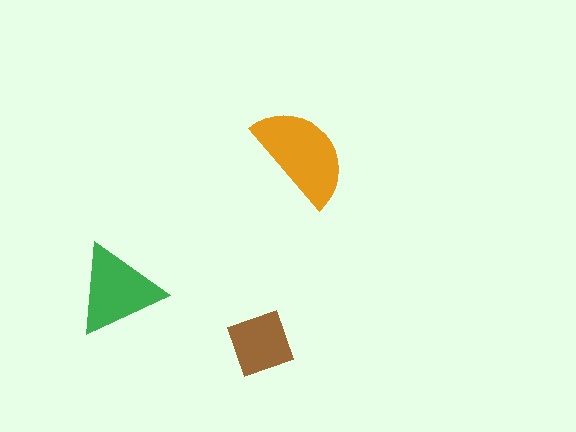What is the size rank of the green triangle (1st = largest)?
2nd.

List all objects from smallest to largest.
The brown diamond, the green triangle, the orange semicircle.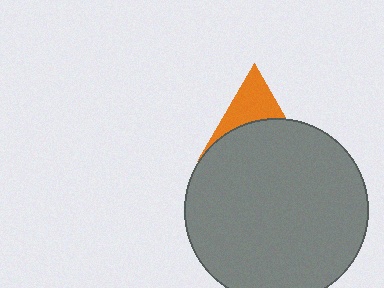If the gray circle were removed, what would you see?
You would see the complete orange triangle.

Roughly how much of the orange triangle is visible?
A small part of it is visible (roughly 40%).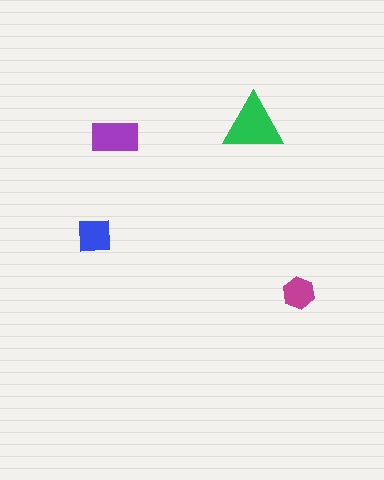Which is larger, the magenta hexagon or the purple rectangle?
The purple rectangle.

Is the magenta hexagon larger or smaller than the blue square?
Smaller.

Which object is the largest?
The green triangle.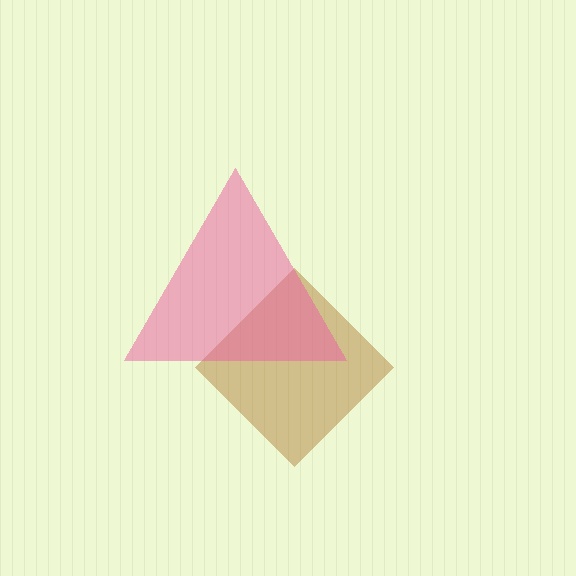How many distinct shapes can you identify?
There are 2 distinct shapes: a brown diamond, a pink triangle.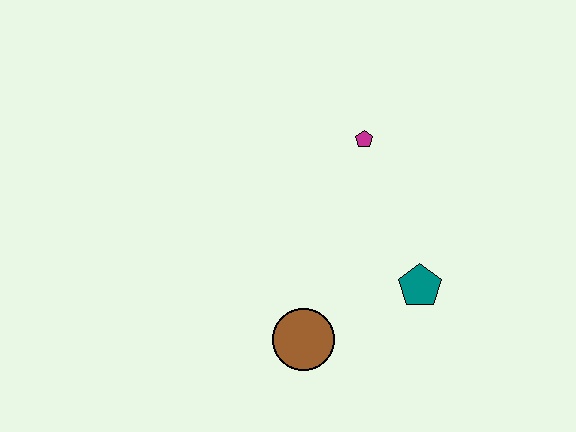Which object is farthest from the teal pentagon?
The magenta pentagon is farthest from the teal pentagon.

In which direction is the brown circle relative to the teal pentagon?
The brown circle is to the left of the teal pentagon.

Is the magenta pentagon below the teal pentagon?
No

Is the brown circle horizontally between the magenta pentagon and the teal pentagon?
No